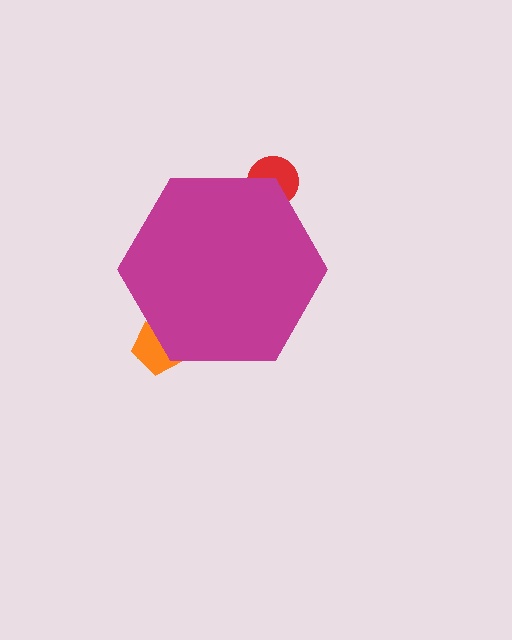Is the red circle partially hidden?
Yes, the red circle is partially hidden behind the magenta hexagon.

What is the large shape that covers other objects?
A magenta hexagon.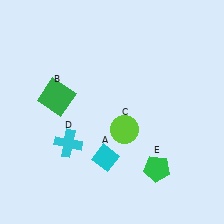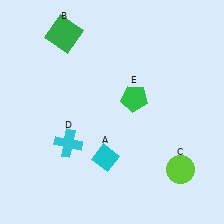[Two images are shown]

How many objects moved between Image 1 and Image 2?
3 objects moved between the two images.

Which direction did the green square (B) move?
The green square (B) moved up.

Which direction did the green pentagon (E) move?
The green pentagon (E) moved up.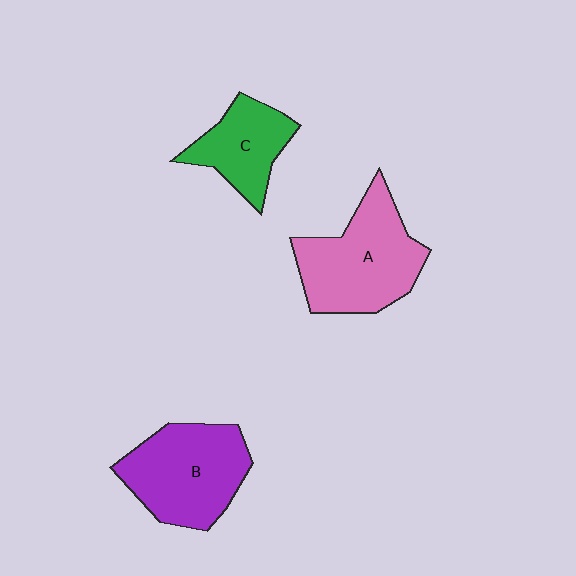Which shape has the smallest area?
Shape C (green).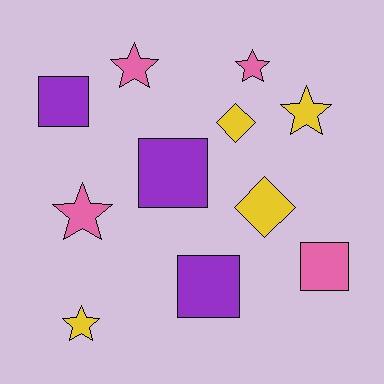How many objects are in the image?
There are 11 objects.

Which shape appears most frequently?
Star, with 5 objects.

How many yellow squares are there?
There are no yellow squares.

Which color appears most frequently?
Yellow, with 4 objects.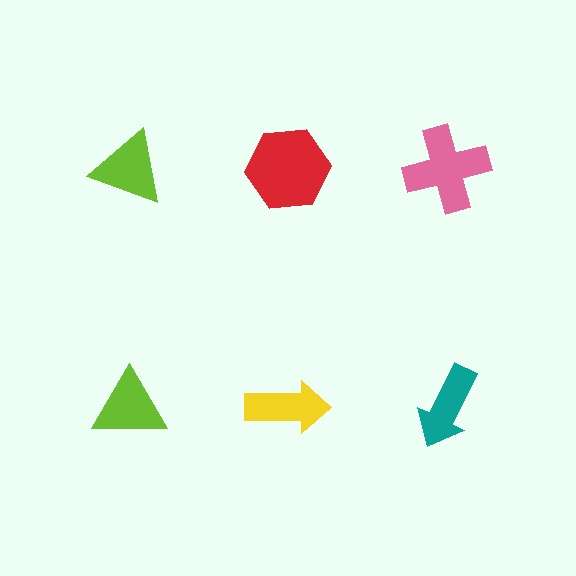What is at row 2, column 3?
A teal arrow.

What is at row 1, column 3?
A pink cross.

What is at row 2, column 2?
A yellow arrow.